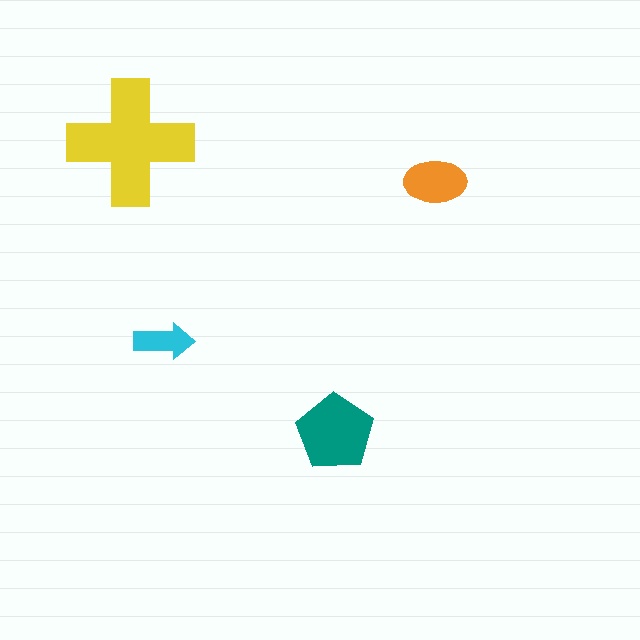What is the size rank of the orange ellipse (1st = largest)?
3rd.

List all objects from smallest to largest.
The cyan arrow, the orange ellipse, the teal pentagon, the yellow cross.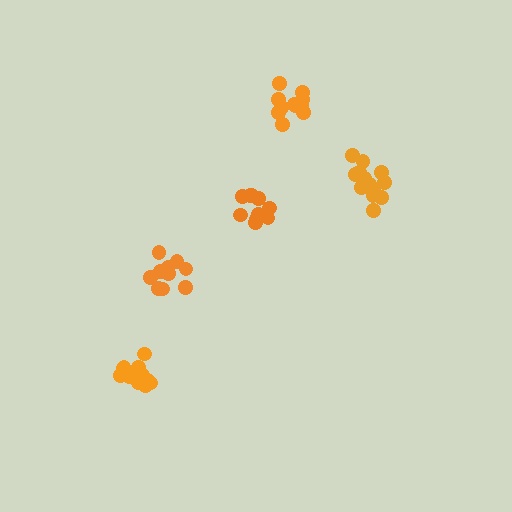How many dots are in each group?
Group 1: 10 dots, Group 2: 10 dots, Group 3: 14 dots, Group 4: 14 dots, Group 5: 14 dots (62 total).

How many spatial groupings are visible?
There are 5 spatial groupings.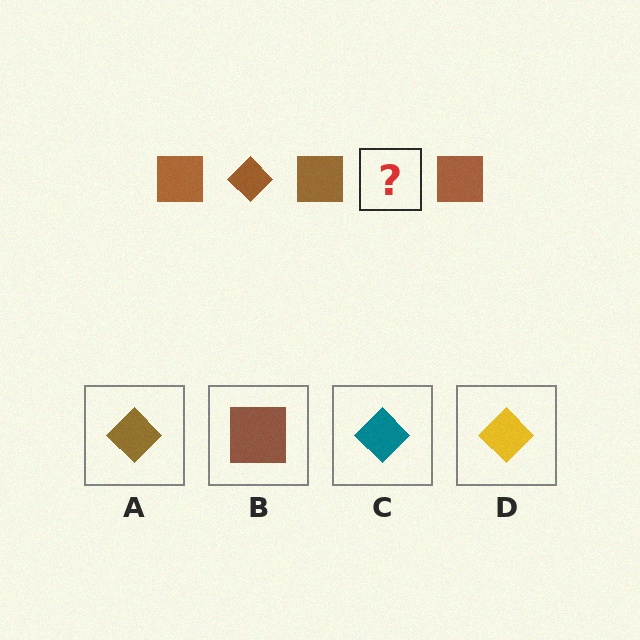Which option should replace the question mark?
Option A.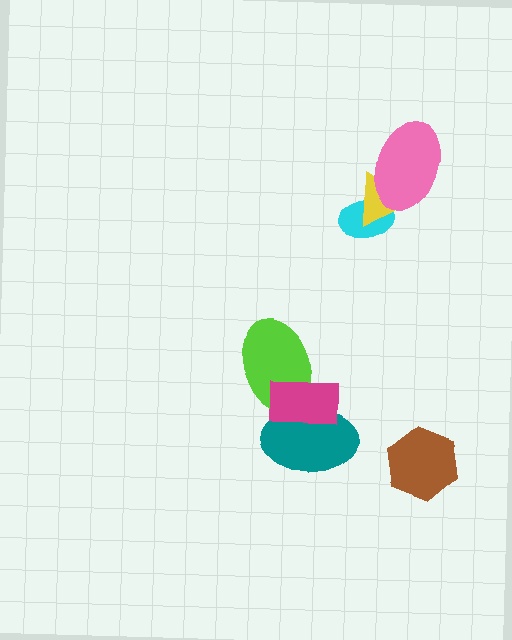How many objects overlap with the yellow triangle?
2 objects overlap with the yellow triangle.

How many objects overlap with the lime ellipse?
2 objects overlap with the lime ellipse.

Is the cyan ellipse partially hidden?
Yes, it is partially covered by another shape.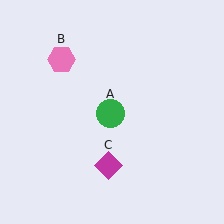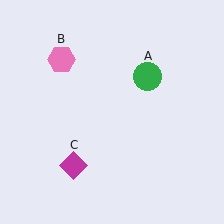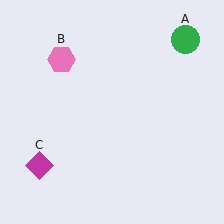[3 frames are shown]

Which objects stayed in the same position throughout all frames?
Pink hexagon (object B) remained stationary.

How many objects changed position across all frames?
2 objects changed position: green circle (object A), magenta diamond (object C).